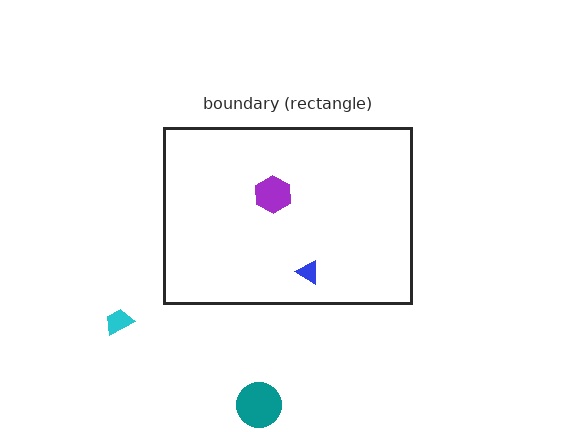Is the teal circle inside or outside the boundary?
Outside.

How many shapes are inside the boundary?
2 inside, 2 outside.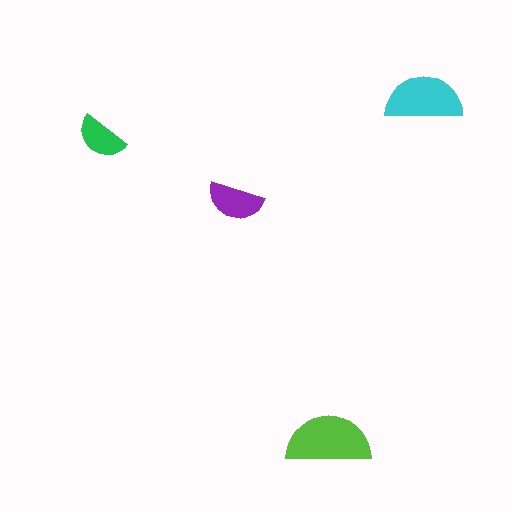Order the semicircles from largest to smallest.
the lime one, the cyan one, the purple one, the green one.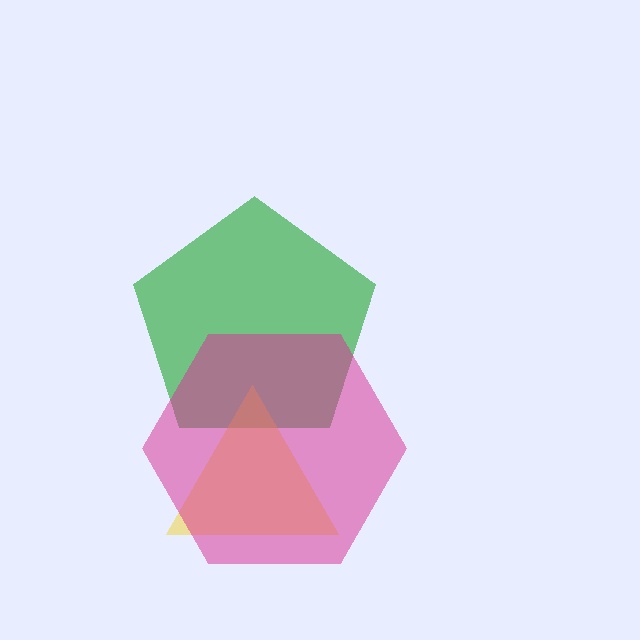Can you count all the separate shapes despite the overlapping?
Yes, there are 3 separate shapes.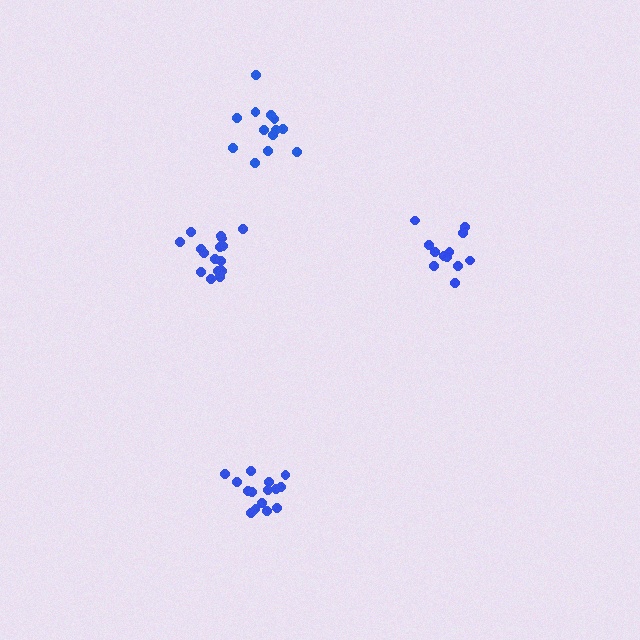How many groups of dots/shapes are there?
There are 4 groups.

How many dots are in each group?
Group 1: 13 dots, Group 2: 16 dots, Group 3: 12 dots, Group 4: 15 dots (56 total).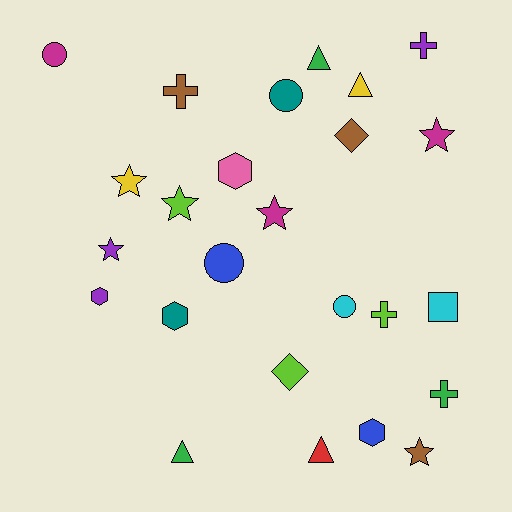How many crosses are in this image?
There are 4 crosses.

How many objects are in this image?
There are 25 objects.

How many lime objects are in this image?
There are 3 lime objects.